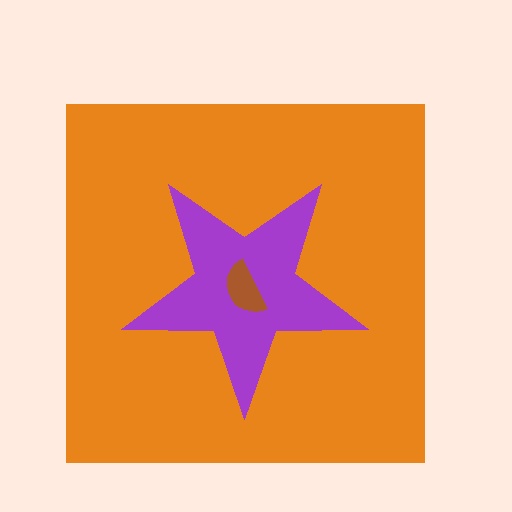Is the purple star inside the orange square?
Yes.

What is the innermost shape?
The brown semicircle.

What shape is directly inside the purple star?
The brown semicircle.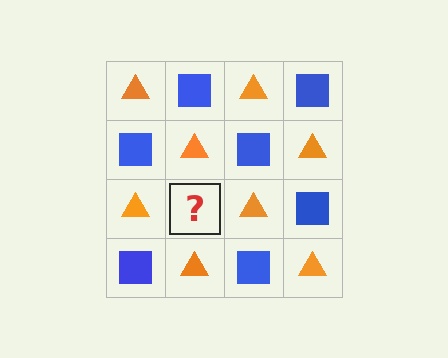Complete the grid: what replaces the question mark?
The question mark should be replaced with a blue square.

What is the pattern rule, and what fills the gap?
The rule is that it alternates orange triangle and blue square in a checkerboard pattern. The gap should be filled with a blue square.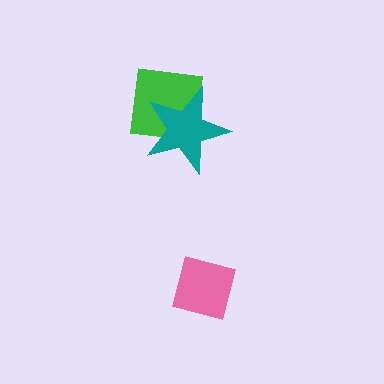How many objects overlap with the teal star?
1 object overlaps with the teal star.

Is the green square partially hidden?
Yes, it is partially covered by another shape.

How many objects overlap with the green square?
1 object overlaps with the green square.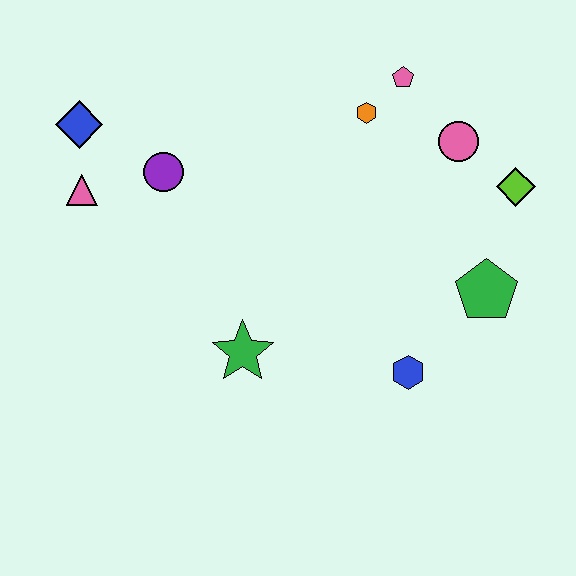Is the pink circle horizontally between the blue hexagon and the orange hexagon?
No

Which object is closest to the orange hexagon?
The pink pentagon is closest to the orange hexagon.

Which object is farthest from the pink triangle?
The lime diamond is farthest from the pink triangle.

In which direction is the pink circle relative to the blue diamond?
The pink circle is to the right of the blue diamond.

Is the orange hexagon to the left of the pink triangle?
No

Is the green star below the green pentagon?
Yes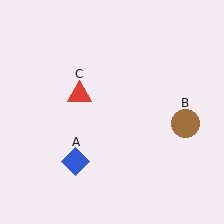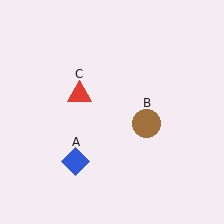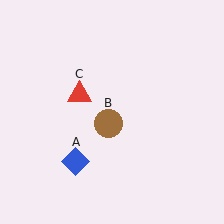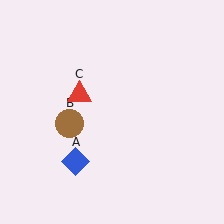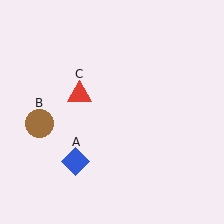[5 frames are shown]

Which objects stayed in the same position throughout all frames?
Blue diamond (object A) and red triangle (object C) remained stationary.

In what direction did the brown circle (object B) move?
The brown circle (object B) moved left.